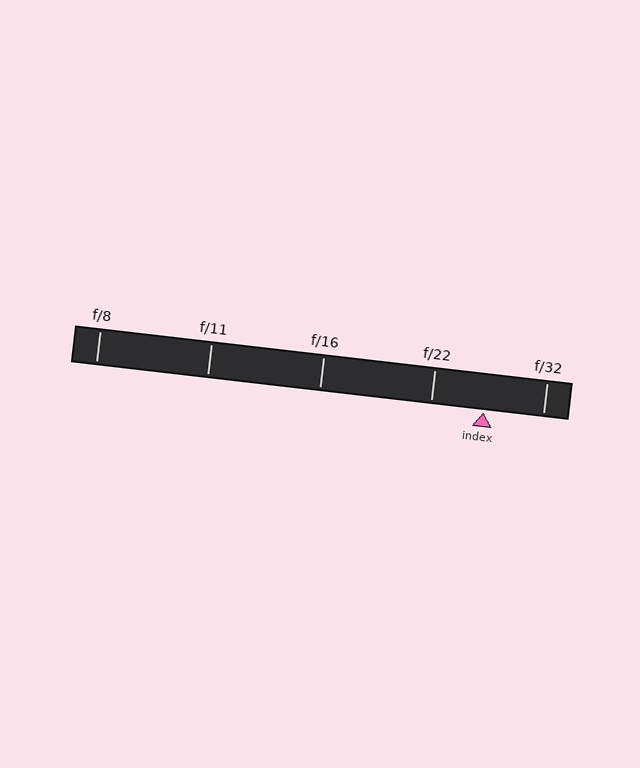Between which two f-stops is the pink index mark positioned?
The index mark is between f/22 and f/32.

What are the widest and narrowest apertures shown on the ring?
The widest aperture shown is f/8 and the narrowest is f/32.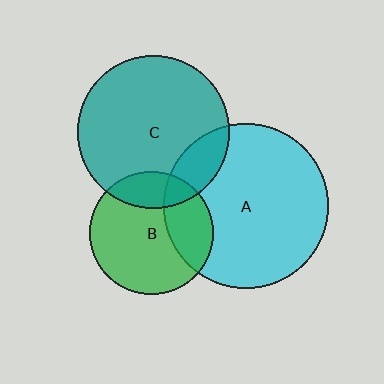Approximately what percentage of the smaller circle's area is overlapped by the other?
Approximately 30%.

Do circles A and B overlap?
Yes.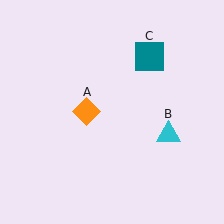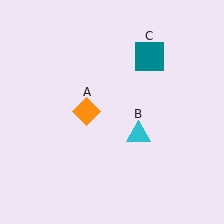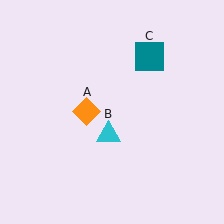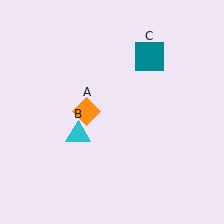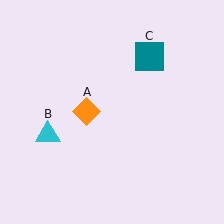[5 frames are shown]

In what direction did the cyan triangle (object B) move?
The cyan triangle (object B) moved left.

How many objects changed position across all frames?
1 object changed position: cyan triangle (object B).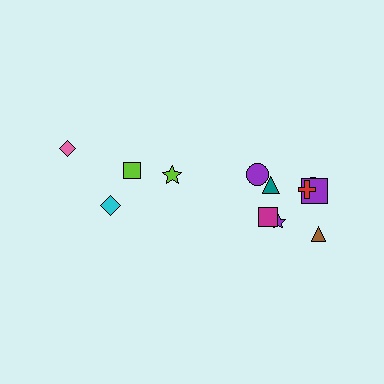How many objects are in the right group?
There are 8 objects.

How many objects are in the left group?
There are 4 objects.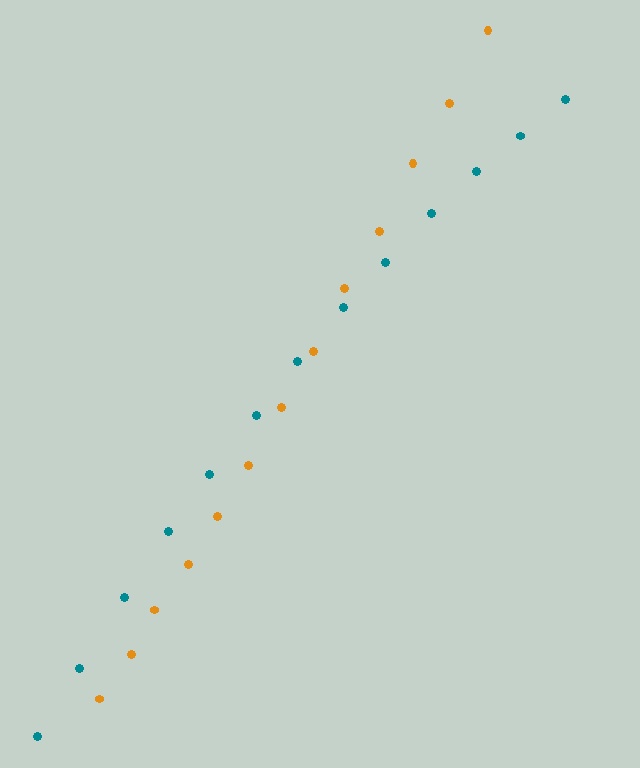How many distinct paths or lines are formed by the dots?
There are 2 distinct paths.